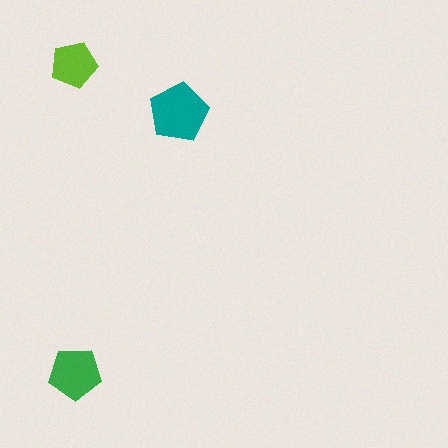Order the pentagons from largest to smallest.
the teal one, the green one, the lime one.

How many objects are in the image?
There are 3 objects in the image.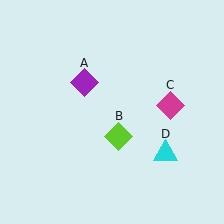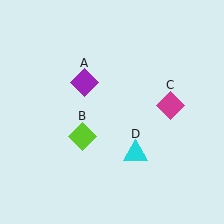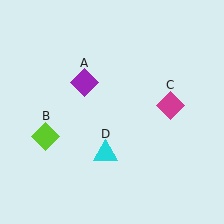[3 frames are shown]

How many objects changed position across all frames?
2 objects changed position: lime diamond (object B), cyan triangle (object D).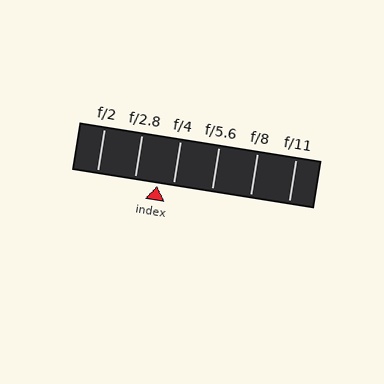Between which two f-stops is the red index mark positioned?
The index mark is between f/2.8 and f/4.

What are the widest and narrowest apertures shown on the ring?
The widest aperture shown is f/2 and the narrowest is f/11.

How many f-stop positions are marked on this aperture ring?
There are 6 f-stop positions marked.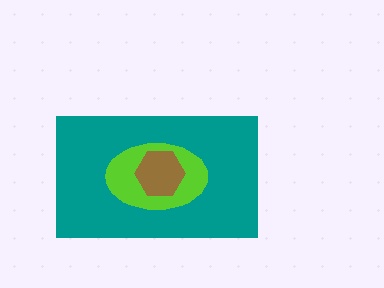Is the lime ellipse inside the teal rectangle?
Yes.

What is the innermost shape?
The brown hexagon.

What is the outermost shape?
The teal rectangle.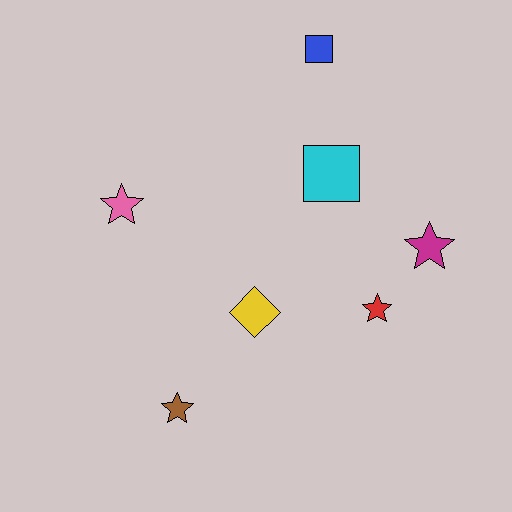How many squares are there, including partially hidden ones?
There are 2 squares.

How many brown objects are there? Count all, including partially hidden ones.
There is 1 brown object.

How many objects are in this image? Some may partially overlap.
There are 7 objects.